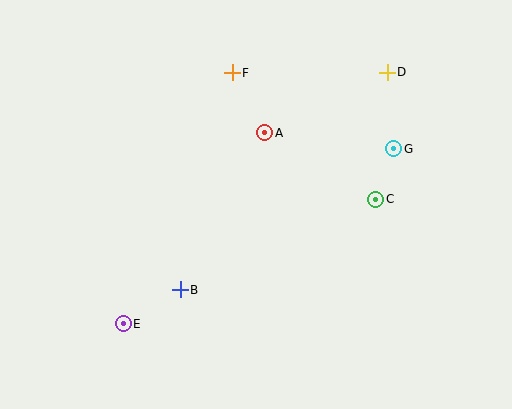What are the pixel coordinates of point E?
Point E is at (123, 324).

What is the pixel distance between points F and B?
The distance between F and B is 223 pixels.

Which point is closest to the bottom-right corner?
Point C is closest to the bottom-right corner.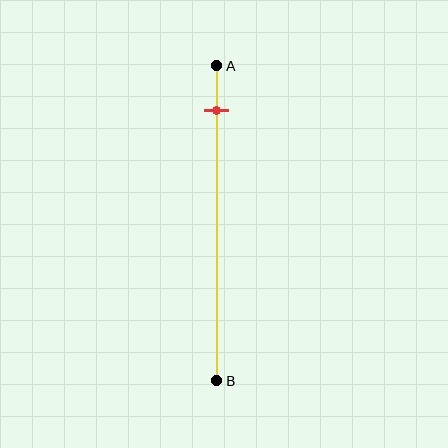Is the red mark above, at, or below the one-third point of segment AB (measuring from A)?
The red mark is above the one-third point of segment AB.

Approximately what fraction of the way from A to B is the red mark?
The red mark is approximately 15% of the way from A to B.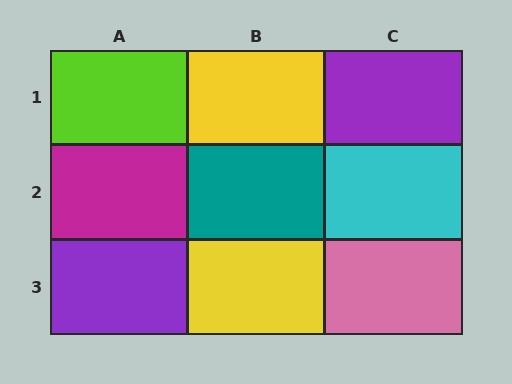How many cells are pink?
1 cell is pink.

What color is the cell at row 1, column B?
Yellow.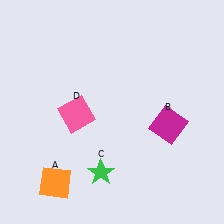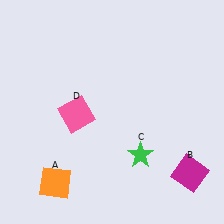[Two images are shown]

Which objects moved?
The objects that moved are: the magenta square (B), the green star (C).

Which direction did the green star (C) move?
The green star (C) moved right.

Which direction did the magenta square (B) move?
The magenta square (B) moved down.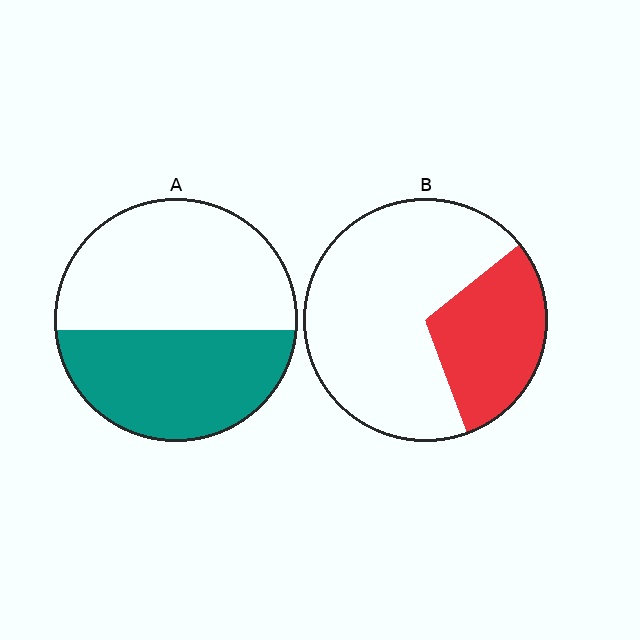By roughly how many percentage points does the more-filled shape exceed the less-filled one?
By roughly 15 percentage points (A over B).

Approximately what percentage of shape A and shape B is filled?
A is approximately 45% and B is approximately 30%.